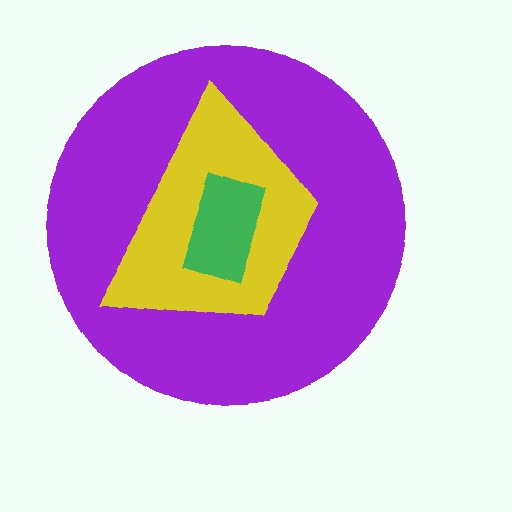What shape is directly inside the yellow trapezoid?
The green rectangle.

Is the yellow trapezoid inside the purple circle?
Yes.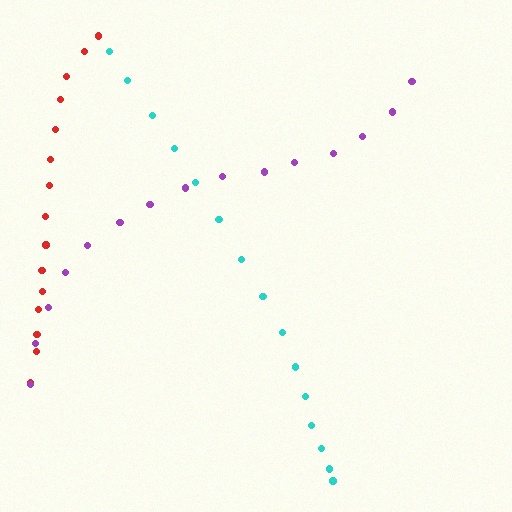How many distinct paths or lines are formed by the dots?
There are 3 distinct paths.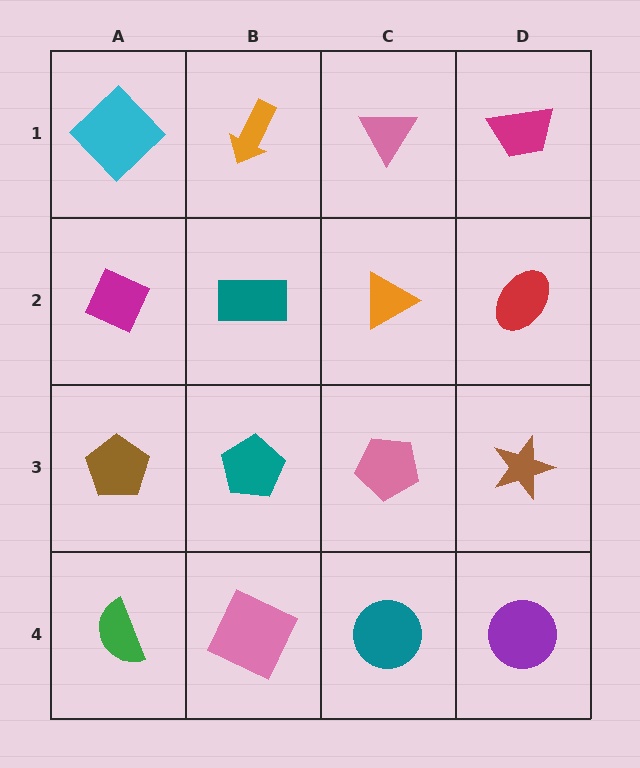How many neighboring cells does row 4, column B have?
3.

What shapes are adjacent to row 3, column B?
A teal rectangle (row 2, column B), a pink square (row 4, column B), a brown pentagon (row 3, column A), a pink pentagon (row 3, column C).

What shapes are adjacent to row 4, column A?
A brown pentagon (row 3, column A), a pink square (row 4, column B).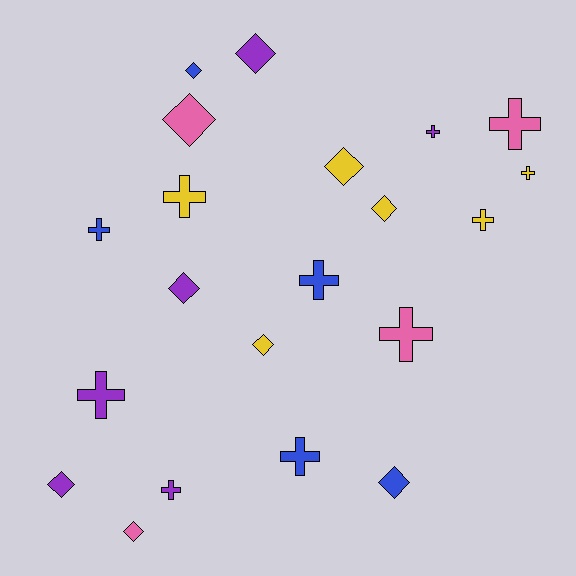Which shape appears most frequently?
Cross, with 11 objects.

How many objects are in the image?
There are 21 objects.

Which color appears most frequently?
Purple, with 6 objects.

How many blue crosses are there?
There are 3 blue crosses.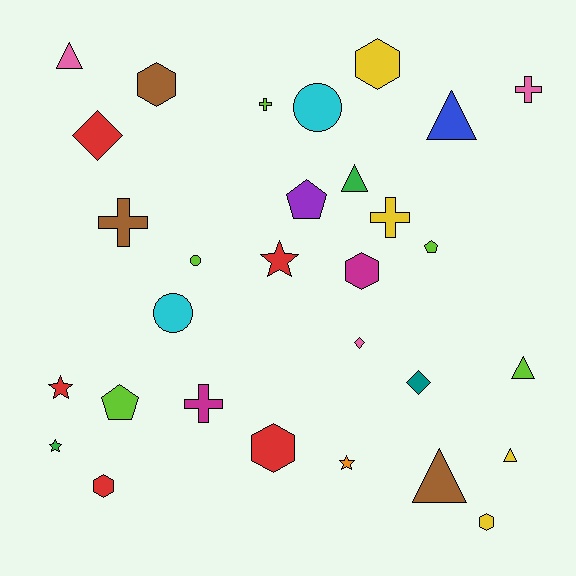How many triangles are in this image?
There are 6 triangles.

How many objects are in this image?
There are 30 objects.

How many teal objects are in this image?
There is 1 teal object.